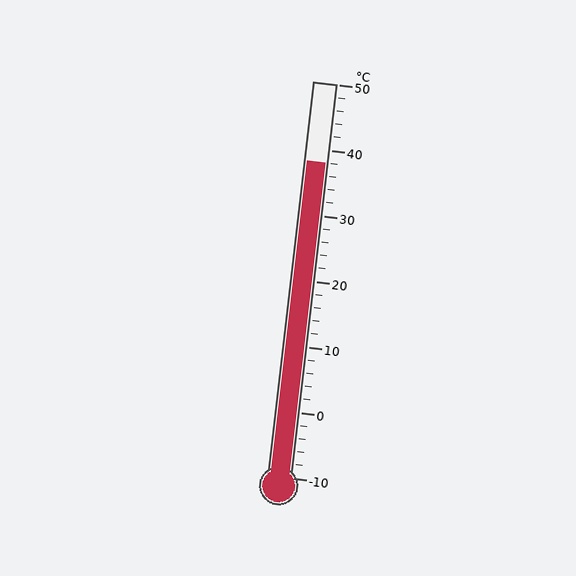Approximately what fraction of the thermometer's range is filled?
The thermometer is filled to approximately 80% of its range.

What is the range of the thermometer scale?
The thermometer scale ranges from -10°C to 50°C.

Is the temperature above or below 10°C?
The temperature is above 10°C.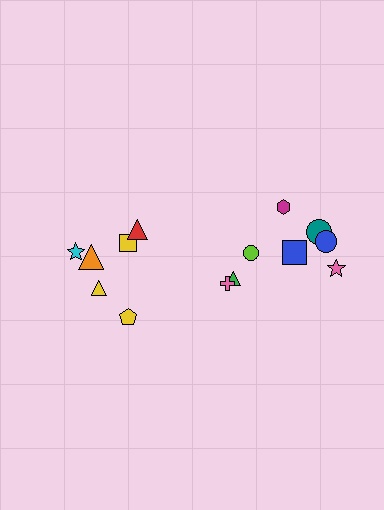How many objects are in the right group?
There are 8 objects.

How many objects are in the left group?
There are 6 objects.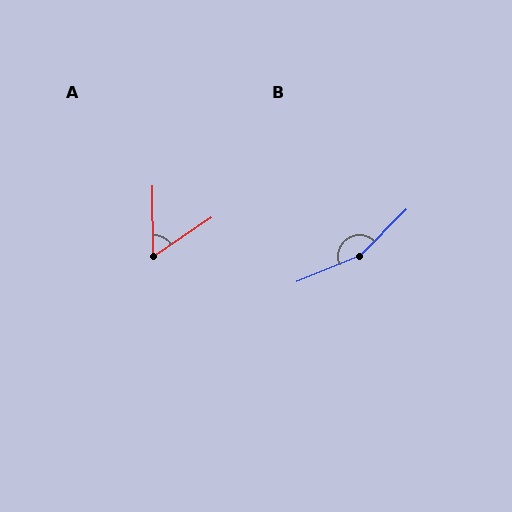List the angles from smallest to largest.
A (56°), B (158°).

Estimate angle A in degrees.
Approximately 56 degrees.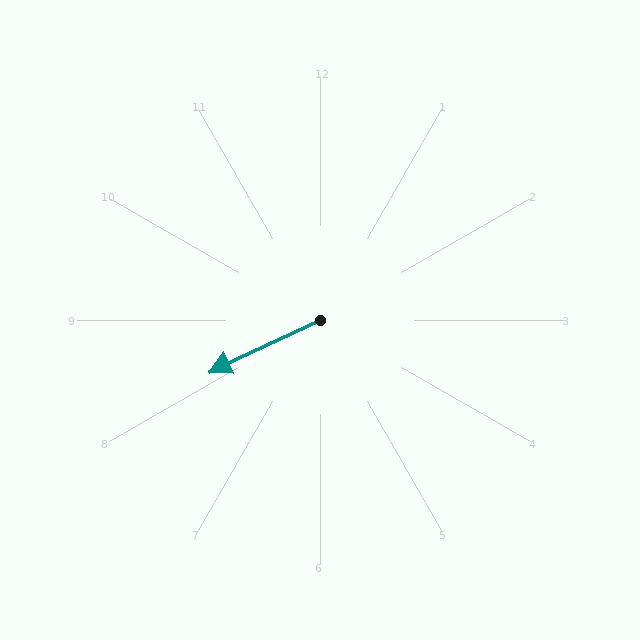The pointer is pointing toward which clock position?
Roughly 8 o'clock.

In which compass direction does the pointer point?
Southwest.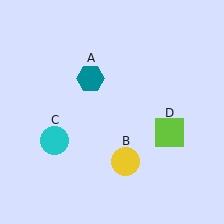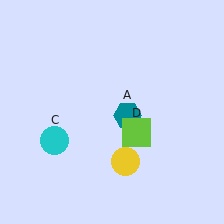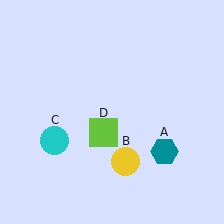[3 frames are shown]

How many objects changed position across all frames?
2 objects changed position: teal hexagon (object A), lime square (object D).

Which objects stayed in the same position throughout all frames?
Yellow circle (object B) and cyan circle (object C) remained stationary.